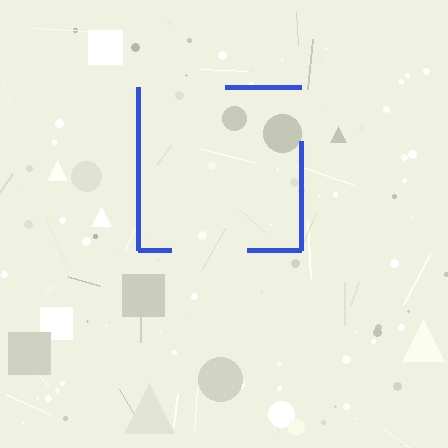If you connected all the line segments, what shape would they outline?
They would outline a square.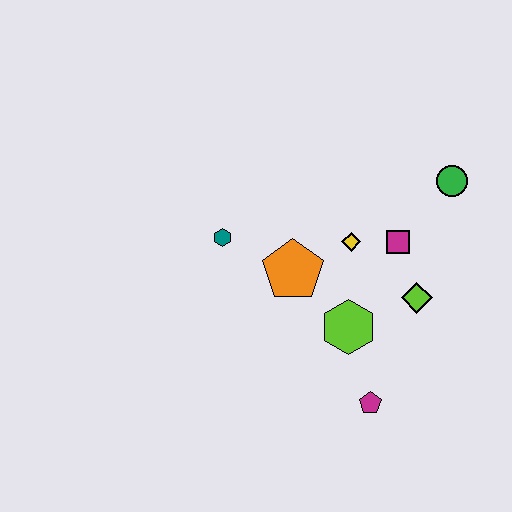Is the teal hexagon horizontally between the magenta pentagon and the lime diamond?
No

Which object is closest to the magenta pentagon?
The lime hexagon is closest to the magenta pentagon.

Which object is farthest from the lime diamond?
The teal hexagon is farthest from the lime diamond.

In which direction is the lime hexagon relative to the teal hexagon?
The lime hexagon is to the right of the teal hexagon.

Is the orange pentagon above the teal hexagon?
No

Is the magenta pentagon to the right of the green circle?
No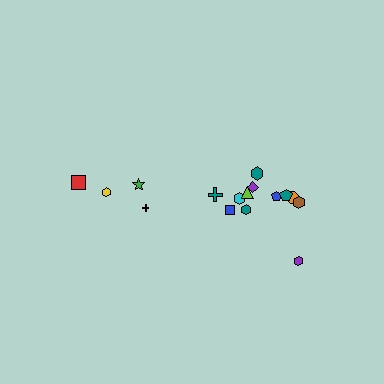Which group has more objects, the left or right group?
The right group.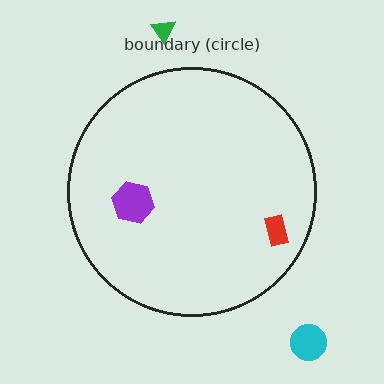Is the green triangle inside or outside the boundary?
Outside.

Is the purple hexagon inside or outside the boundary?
Inside.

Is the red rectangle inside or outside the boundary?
Inside.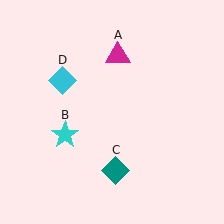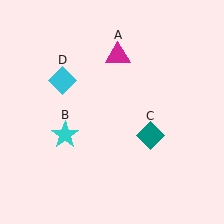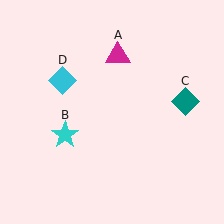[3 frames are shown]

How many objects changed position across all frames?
1 object changed position: teal diamond (object C).